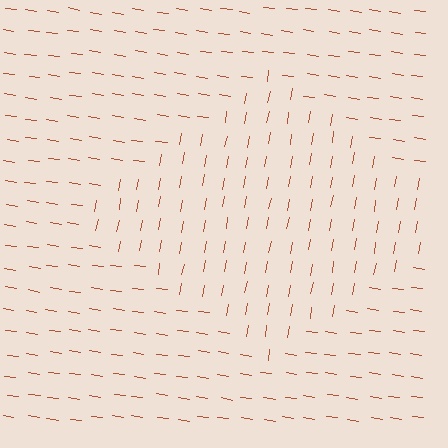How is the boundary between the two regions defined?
The boundary is defined purely by a change in line orientation (approximately 88 degrees difference). All lines are the same color and thickness.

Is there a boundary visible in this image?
Yes, there is a texture boundary formed by a change in line orientation.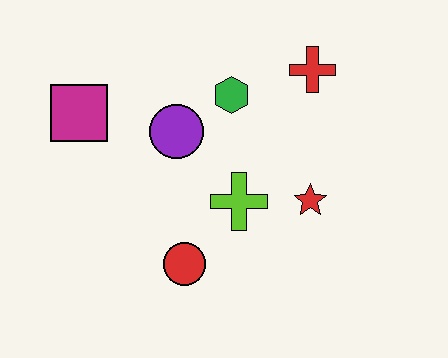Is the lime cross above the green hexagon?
No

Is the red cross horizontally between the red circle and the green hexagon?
No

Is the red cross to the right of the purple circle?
Yes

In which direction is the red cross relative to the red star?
The red cross is above the red star.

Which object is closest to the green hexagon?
The purple circle is closest to the green hexagon.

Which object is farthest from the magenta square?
The red star is farthest from the magenta square.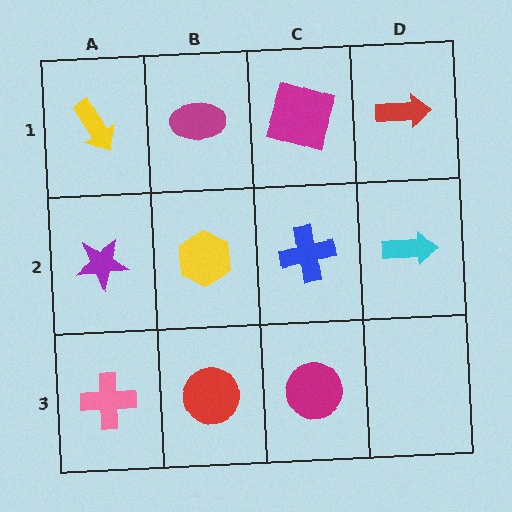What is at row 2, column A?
A purple star.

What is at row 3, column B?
A red circle.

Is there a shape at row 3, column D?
No, that cell is empty.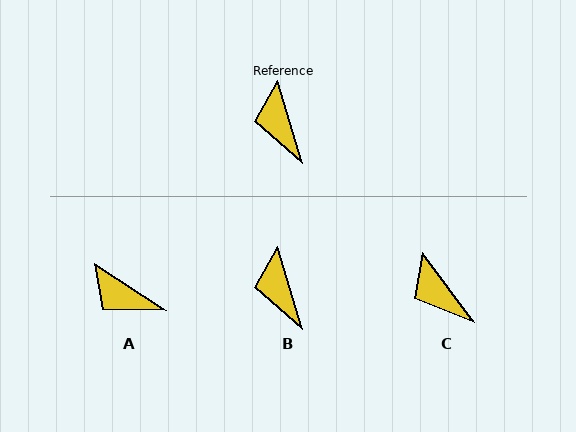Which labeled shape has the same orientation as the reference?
B.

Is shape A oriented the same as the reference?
No, it is off by about 40 degrees.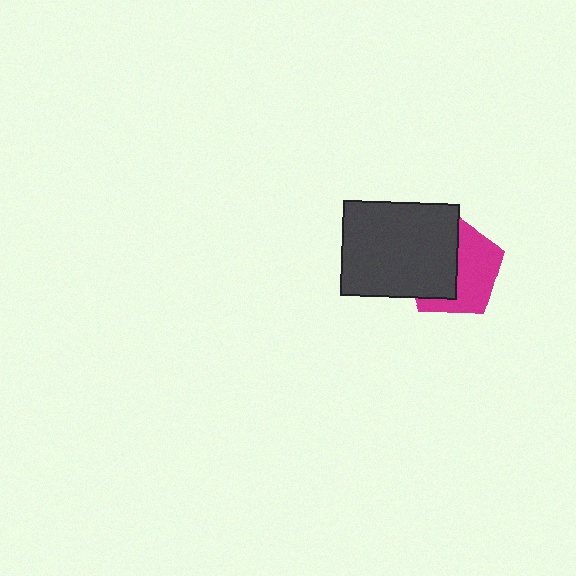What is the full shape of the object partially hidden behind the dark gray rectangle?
The partially hidden object is a magenta pentagon.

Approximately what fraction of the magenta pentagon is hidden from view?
Roughly 50% of the magenta pentagon is hidden behind the dark gray rectangle.